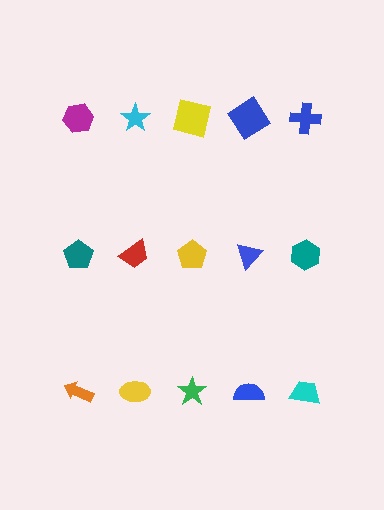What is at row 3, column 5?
A cyan trapezoid.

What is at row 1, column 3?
A yellow square.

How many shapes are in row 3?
5 shapes.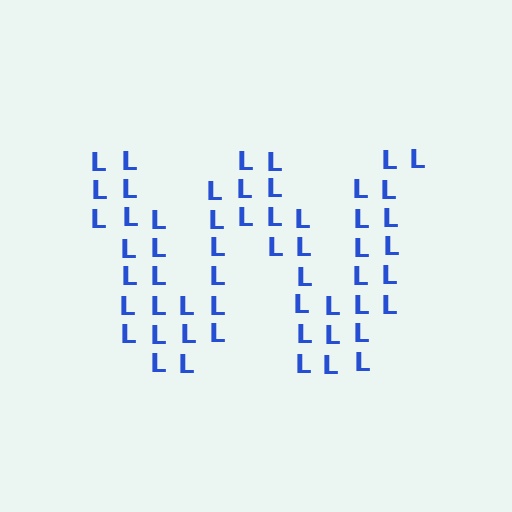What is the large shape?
The large shape is the letter W.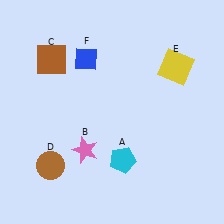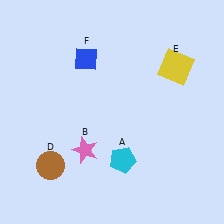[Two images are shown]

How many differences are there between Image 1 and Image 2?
There is 1 difference between the two images.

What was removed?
The brown square (C) was removed in Image 2.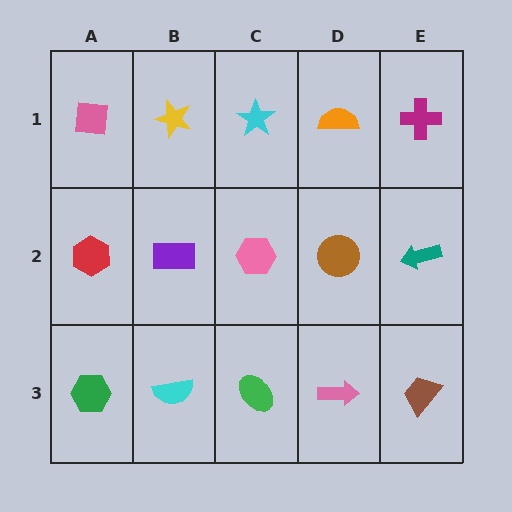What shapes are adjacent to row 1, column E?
A teal arrow (row 2, column E), an orange semicircle (row 1, column D).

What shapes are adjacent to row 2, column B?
A yellow star (row 1, column B), a cyan semicircle (row 3, column B), a red hexagon (row 2, column A), a pink hexagon (row 2, column C).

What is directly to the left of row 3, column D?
A green ellipse.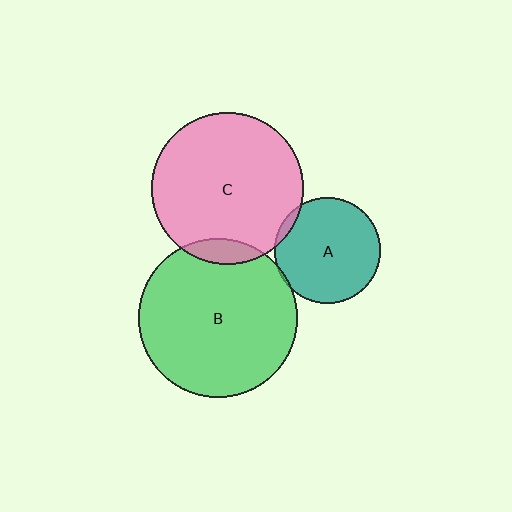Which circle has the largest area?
Circle B (green).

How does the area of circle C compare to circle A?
Approximately 2.1 times.